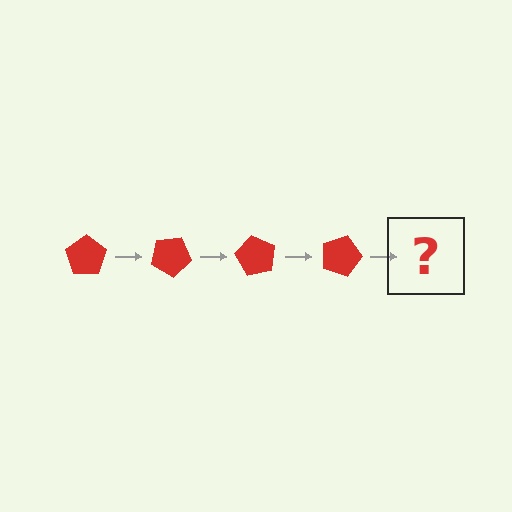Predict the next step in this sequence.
The next step is a red pentagon rotated 120 degrees.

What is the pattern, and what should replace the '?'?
The pattern is that the pentagon rotates 30 degrees each step. The '?' should be a red pentagon rotated 120 degrees.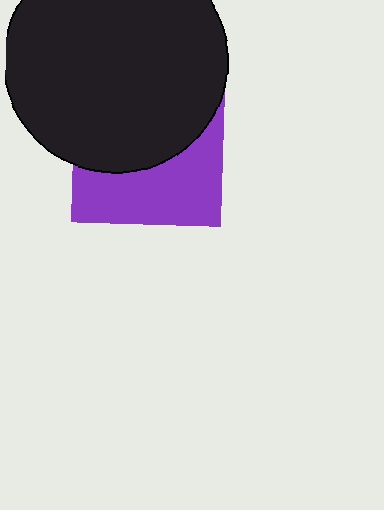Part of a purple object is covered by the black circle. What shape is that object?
It is a square.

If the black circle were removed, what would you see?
You would see the complete purple square.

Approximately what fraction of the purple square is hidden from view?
Roughly 56% of the purple square is hidden behind the black circle.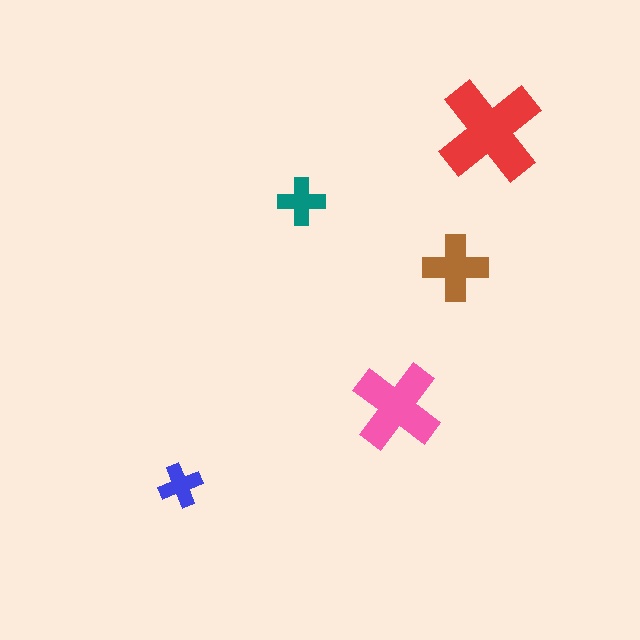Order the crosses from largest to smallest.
the red one, the pink one, the brown one, the teal one, the blue one.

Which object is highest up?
The red cross is topmost.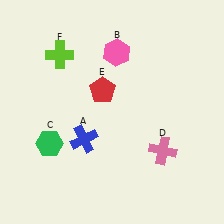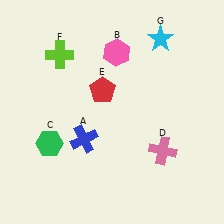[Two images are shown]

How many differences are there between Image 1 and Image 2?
There is 1 difference between the two images.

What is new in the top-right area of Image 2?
A cyan star (G) was added in the top-right area of Image 2.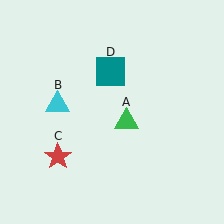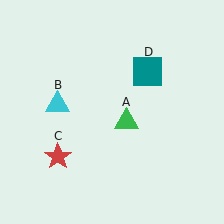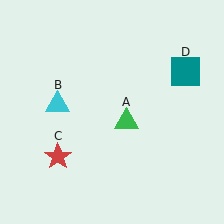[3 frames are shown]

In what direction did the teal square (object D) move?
The teal square (object D) moved right.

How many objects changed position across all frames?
1 object changed position: teal square (object D).